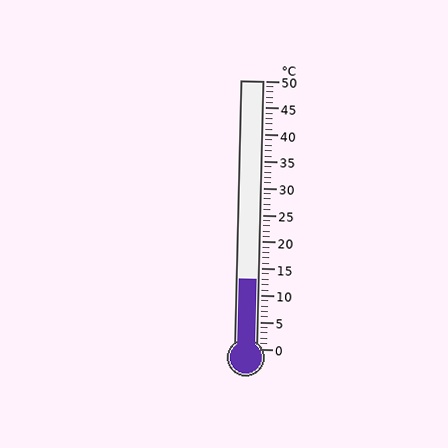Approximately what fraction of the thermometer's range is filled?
The thermometer is filled to approximately 25% of its range.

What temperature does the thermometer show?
The thermometer shows approximately 13°C.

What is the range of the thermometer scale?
The thermometer scale ranges from 0°C to 50°C.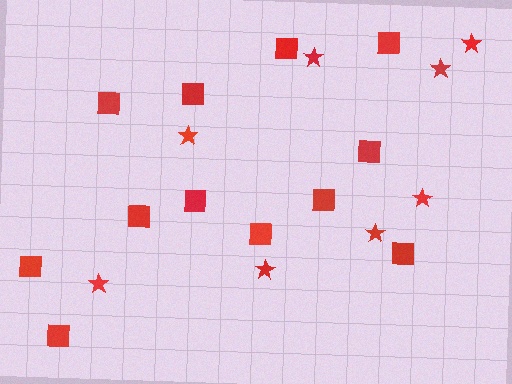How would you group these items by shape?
There are 2 groups: one group of squares (12) and one group of stars (8).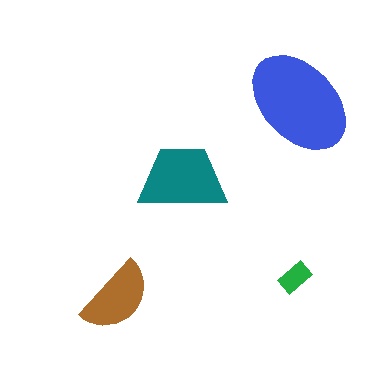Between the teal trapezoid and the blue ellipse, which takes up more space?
The blue ellipse.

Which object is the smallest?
The green rectangle.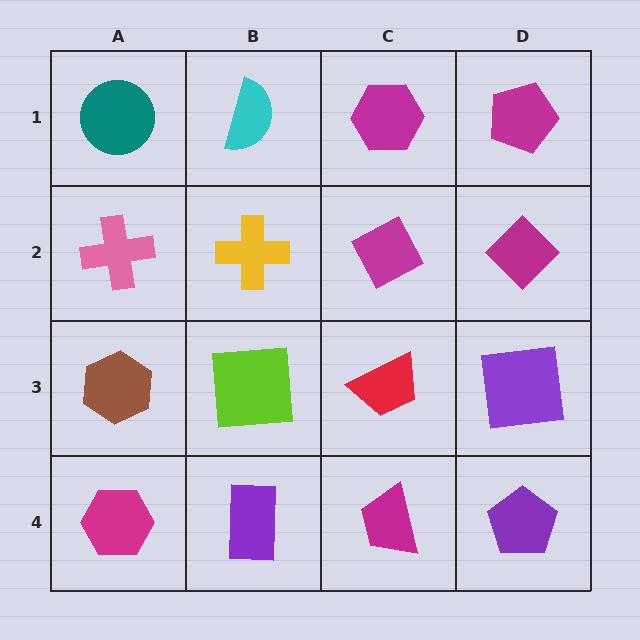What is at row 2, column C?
A magenta diamond.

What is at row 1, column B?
A cyan semicircle.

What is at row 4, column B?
A purple rectangle.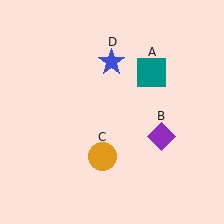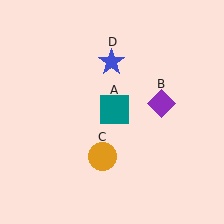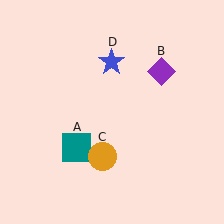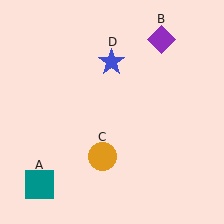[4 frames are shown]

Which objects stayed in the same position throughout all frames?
Orange circle (object C) and blue star (object D) remained stationary.